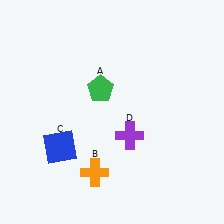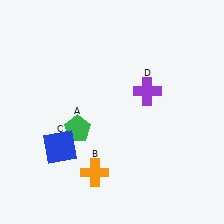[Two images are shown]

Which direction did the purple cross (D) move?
The purple cross (D) moved up.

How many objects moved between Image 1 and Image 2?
2 objects moved between the two images.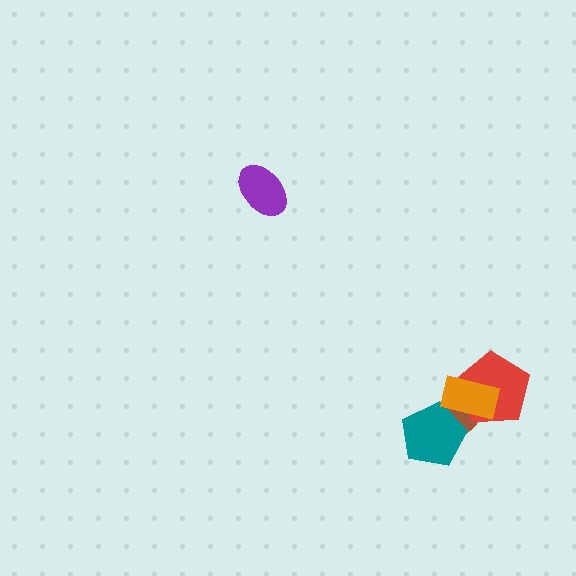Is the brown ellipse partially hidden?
Yes, it is partially covered by another shape.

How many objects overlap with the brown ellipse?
3 objects overlap with the brown ellipse.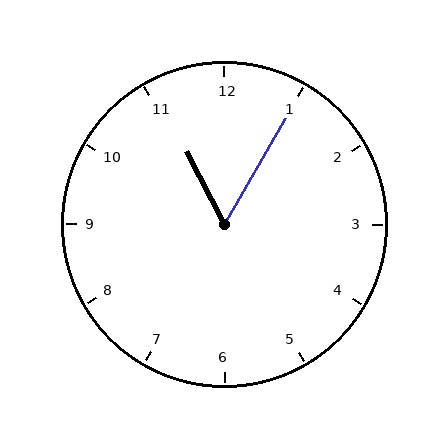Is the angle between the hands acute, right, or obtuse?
It is acute.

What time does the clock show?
11:05.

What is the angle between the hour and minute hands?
Approximately 58 degrees.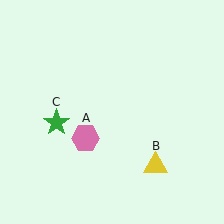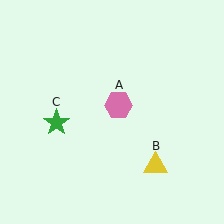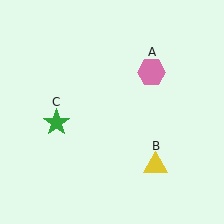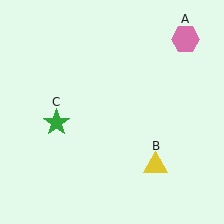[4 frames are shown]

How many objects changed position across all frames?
1 object changed position: pink hexagon (object A).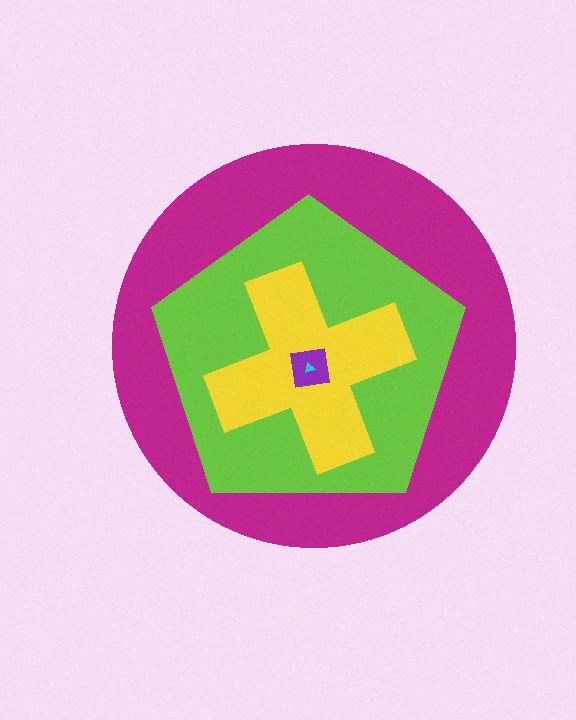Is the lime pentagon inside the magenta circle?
Yes.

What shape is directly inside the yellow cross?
The purple square.